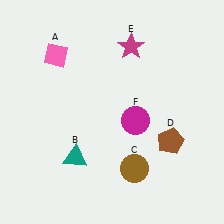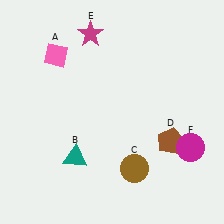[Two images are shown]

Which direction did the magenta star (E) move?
The magenta star (E) moved left.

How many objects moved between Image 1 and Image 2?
2 objects moved between the two images.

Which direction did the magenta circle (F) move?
The magenta circle (F) moved right.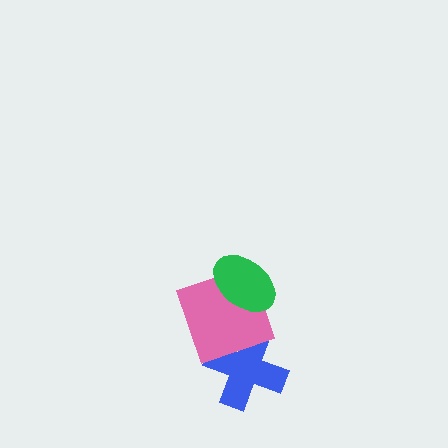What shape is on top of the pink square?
The green ellipse is on top of the pink square.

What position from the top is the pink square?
The pink square is 2nd from the top.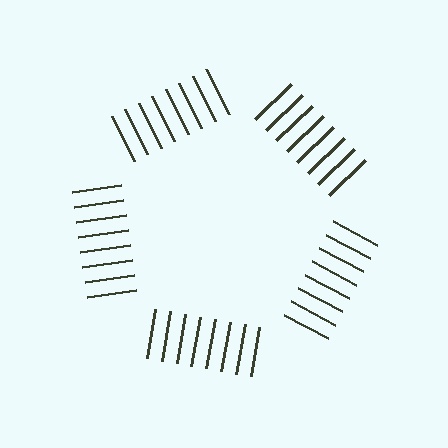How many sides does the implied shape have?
5 sides — the line-ends trace a pentagon.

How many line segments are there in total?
40 — 8 along each of the 5 edges.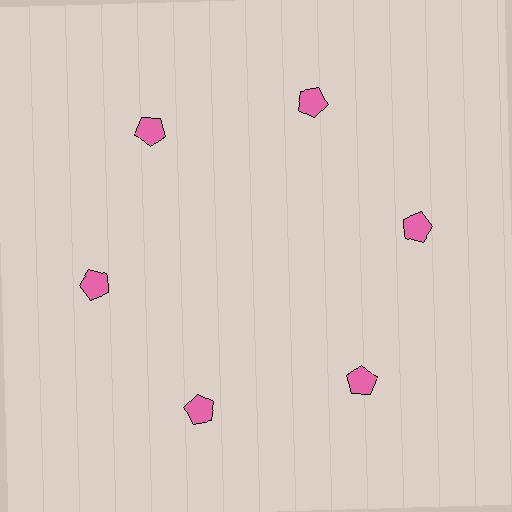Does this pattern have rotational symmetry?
Yes, this pattern has 6-fold rotational symmetry. It looks the same after rotating 60 degrees around the center.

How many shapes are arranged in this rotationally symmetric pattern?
There are 6 shapes, arranged in 6 groups of 1.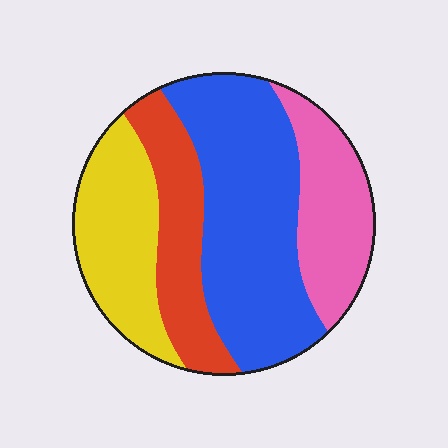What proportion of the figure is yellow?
Yellow takes up between a sixth and a third of the figure.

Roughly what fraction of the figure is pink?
Pink covers 19% of the figure.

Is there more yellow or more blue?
Blue.